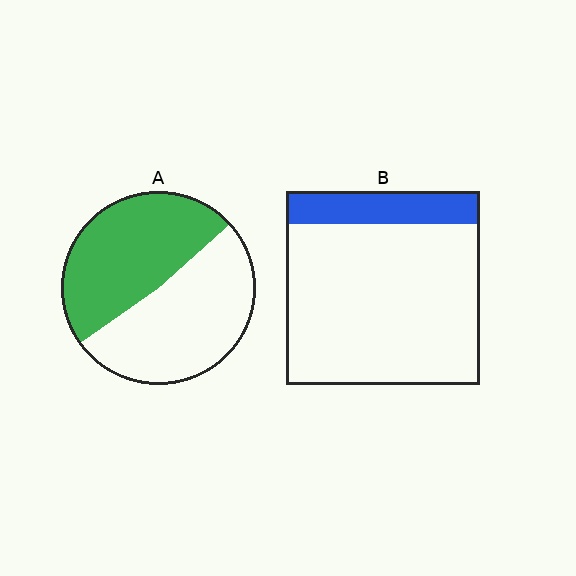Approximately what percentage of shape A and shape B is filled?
A is approximately 50% and B is approximately 15%.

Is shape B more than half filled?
No.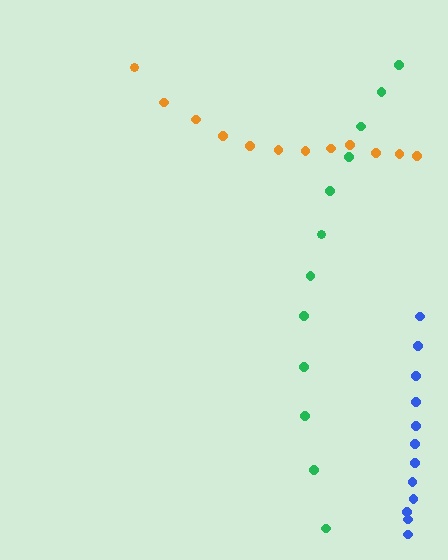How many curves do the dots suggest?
There are 3 distinct paths.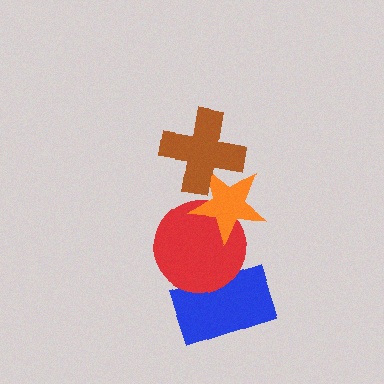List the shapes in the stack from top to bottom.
From top to bottom: the brown cross, the orange star, the red circle, the blue rectangle.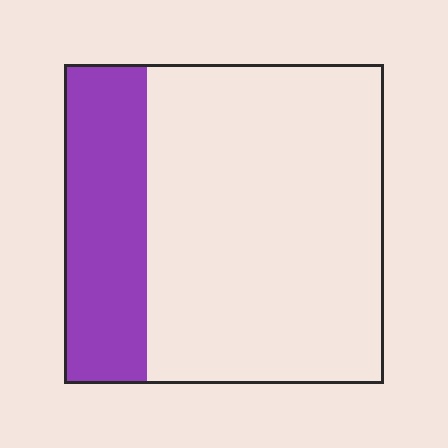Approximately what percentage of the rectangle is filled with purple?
Approximately 25%.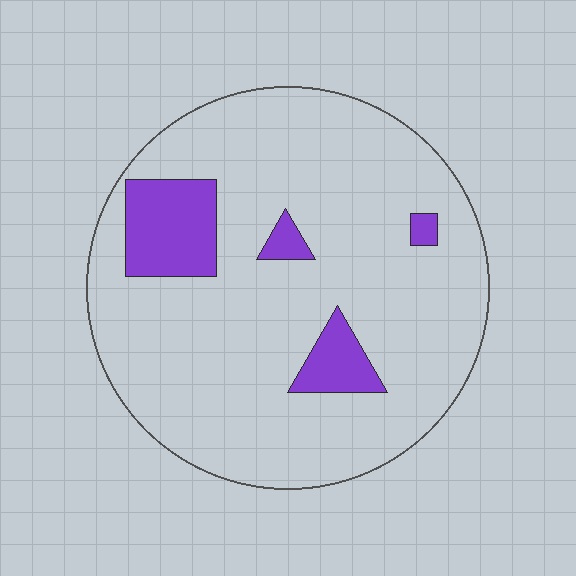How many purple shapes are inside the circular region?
4.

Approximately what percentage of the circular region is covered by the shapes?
Approximately 10%.